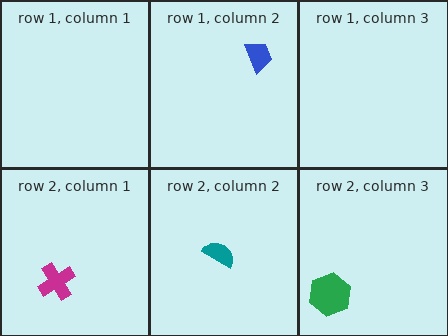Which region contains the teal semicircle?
The row 2, column 2 region.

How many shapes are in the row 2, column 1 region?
1.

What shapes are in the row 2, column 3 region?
The green hexagon.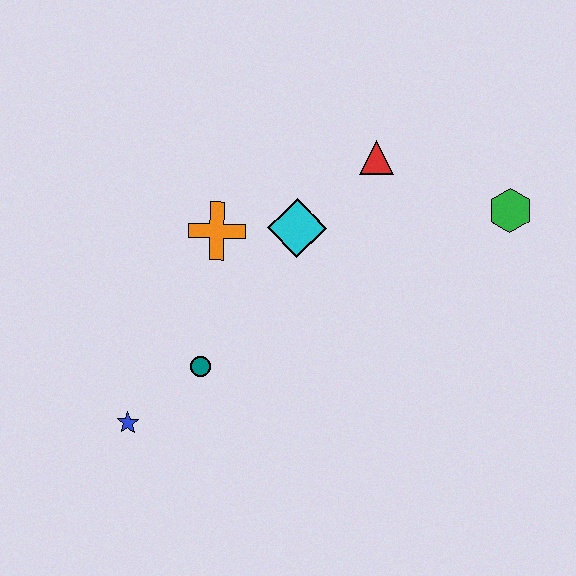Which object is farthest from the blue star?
The green hexagon is farthest from the blue star.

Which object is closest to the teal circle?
The blue star is closest to the teal circle.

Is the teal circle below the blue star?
No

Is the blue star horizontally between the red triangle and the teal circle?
No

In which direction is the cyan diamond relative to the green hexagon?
The cyan diamond is to the left of the green hexagon.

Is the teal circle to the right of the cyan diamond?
No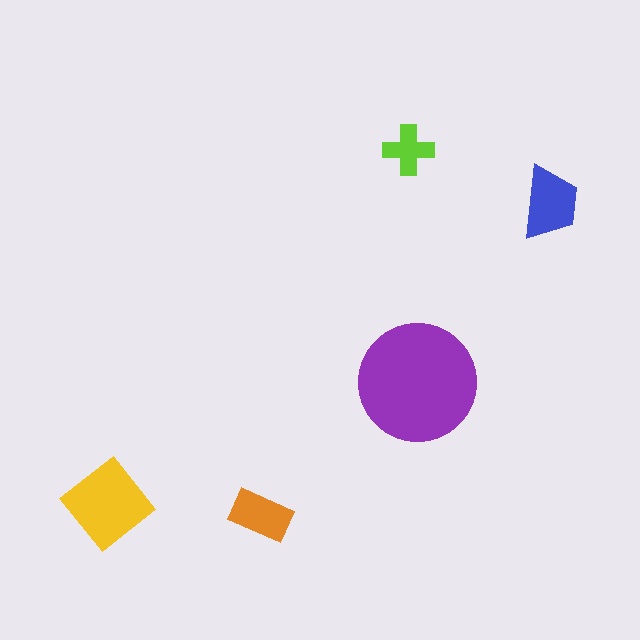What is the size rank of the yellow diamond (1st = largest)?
2nd.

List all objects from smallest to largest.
The lime cross, the orange rectangle, the blue trapezoid, the yellow diamond, the purple circle.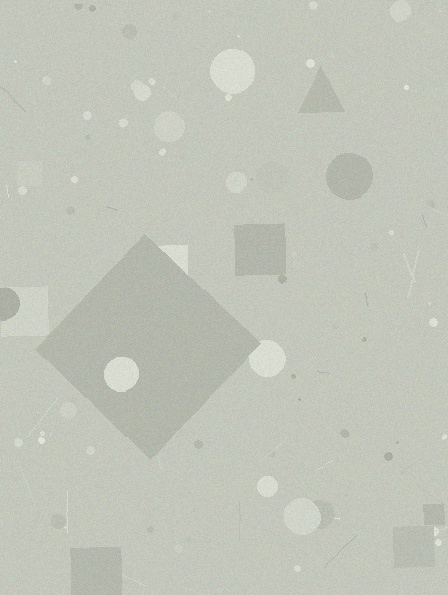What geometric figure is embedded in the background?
A diamond is embedded in the background.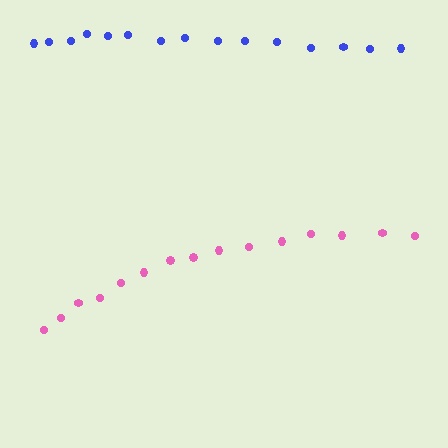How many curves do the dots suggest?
There are 2 distinct paths.